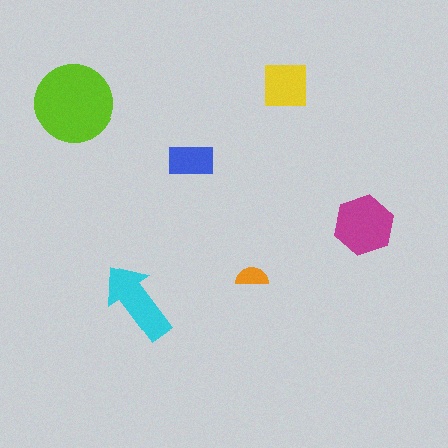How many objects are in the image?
There are 6 objects in the image.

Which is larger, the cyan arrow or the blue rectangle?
The cyan arrow.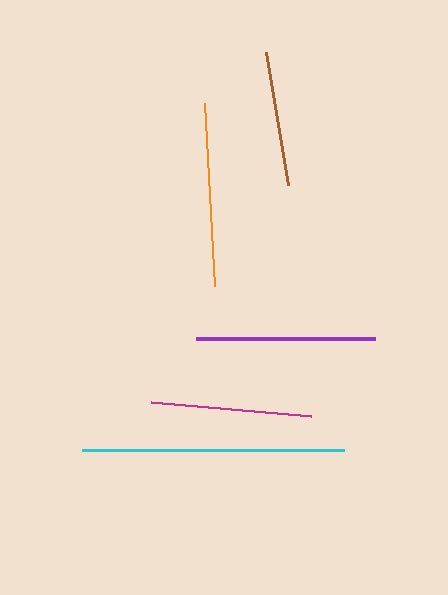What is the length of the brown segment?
The brown segment is approximately 134 pixels long.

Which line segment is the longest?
The cyan line is the longest at approximately 261 pixels.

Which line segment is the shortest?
The brown line is the shortest at approximately 134 pixels.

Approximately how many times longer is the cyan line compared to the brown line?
The cyan line is approximately 1.9 times the length of the brown line.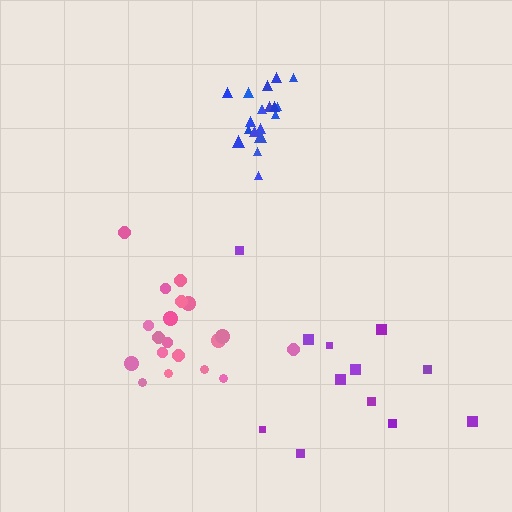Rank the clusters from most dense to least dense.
blue, pink, purple.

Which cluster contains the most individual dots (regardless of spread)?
Blue (19).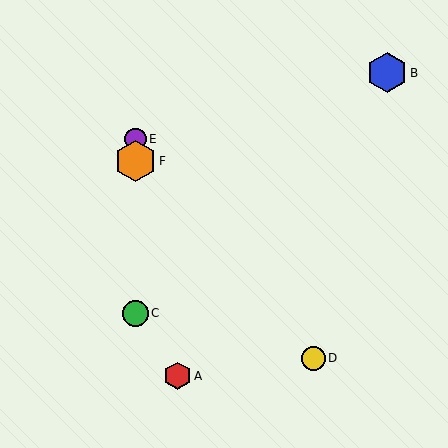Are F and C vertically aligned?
Yes, both are at x≈136.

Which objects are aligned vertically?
Objects C, E, F are aligned vertically.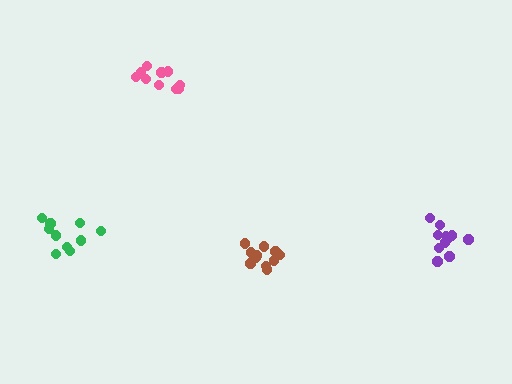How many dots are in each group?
Group 1: 10 dots, Group 2: 11 dots, Group 3: 11 dots, Group 4: 10 dots (42 total).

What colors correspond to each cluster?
The clusters are colored: green, purple, brown, pink.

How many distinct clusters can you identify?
There are 4 distinct clusters.